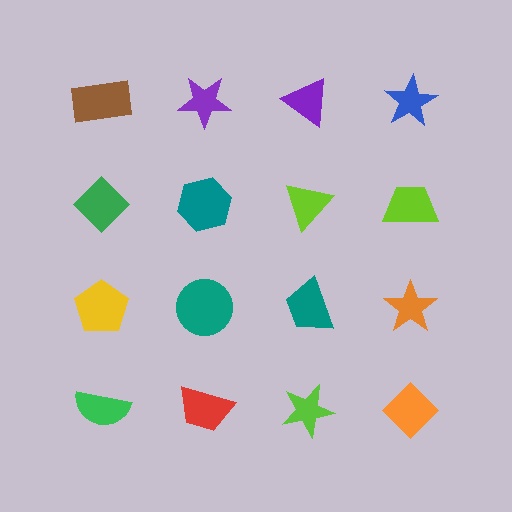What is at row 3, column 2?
A teal circle.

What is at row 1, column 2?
A purple star.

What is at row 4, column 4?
An orange diamond.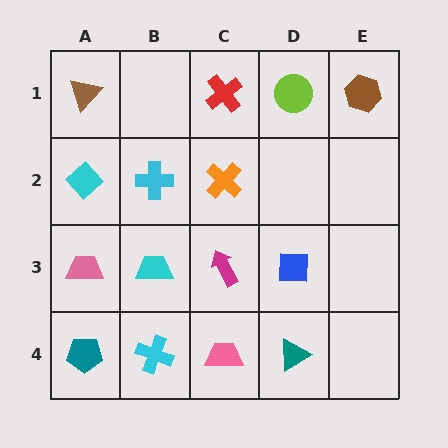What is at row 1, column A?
A brown triangle.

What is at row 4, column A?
A teal pentagon.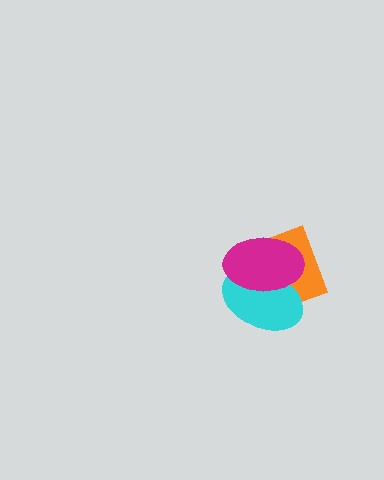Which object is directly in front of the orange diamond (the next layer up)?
The cyan ellipse is directly in front of the orange diamond.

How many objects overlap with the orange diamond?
2 objects overlap with the orange diamond.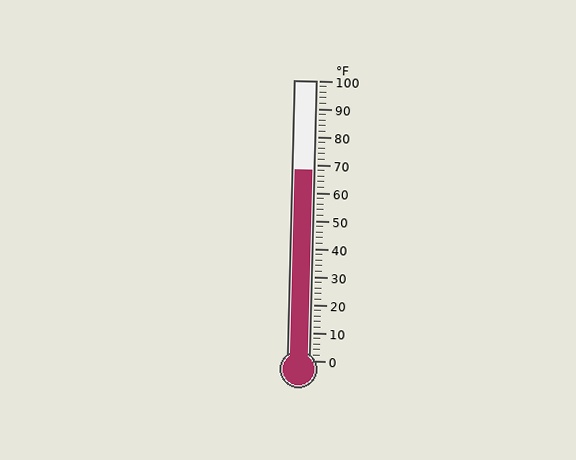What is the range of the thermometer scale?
The thermometer scale ranges from 0°F to 100°F.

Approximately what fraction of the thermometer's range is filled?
The thermometer is filled to approximately 70% of its range.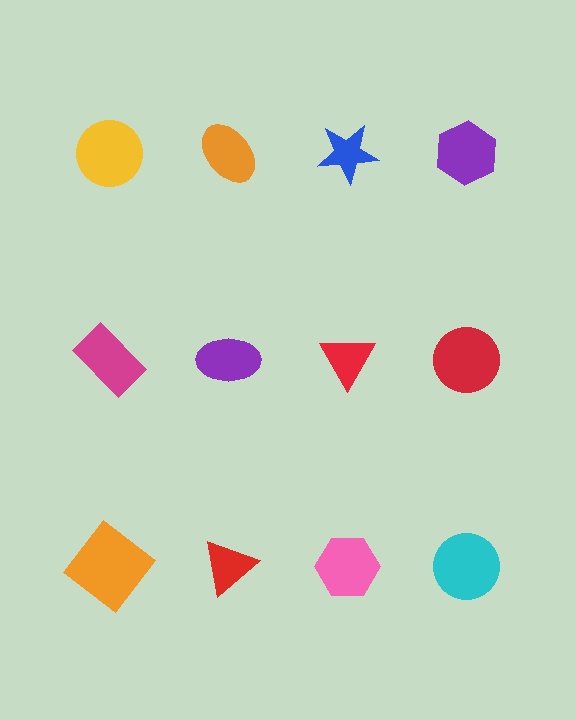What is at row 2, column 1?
A magenta rectangle.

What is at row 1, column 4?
A purple hexagon.